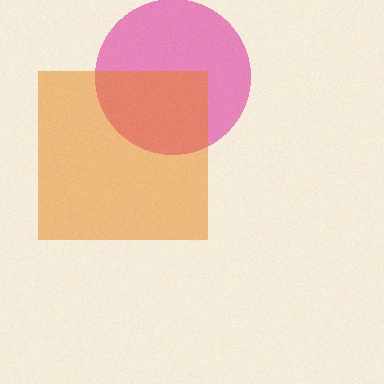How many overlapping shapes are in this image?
There are 2 overlapping shapes in the image.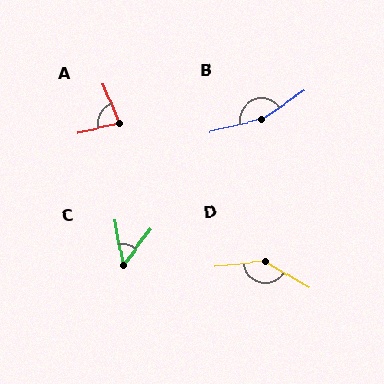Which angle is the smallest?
C, at approximately 49 degrees.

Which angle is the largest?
B, at approximately 160 degrees.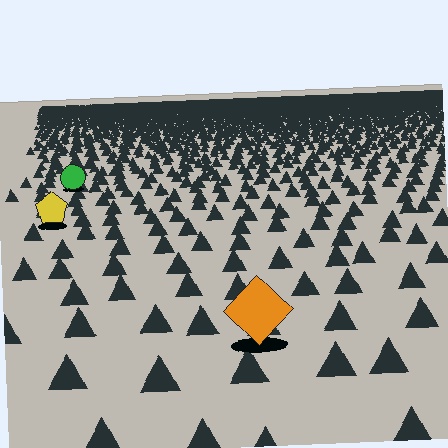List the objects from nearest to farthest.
From nearest to farthest: the orange diamond, the yellow pentagon, the green circle.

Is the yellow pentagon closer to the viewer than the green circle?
Yes. The yellow pentagon is closer — you can tell from the texture gradient: the ground texture is coarser near it.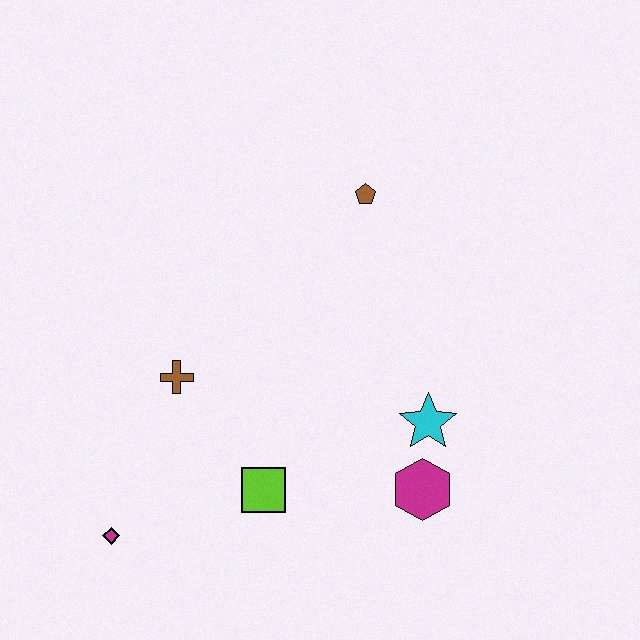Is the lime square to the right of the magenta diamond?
Yes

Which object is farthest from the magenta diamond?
The brown pentagon is farthest from the magenta diamond.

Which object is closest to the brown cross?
The lime square is closest to the brown cross.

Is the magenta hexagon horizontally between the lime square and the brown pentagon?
No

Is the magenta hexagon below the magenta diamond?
No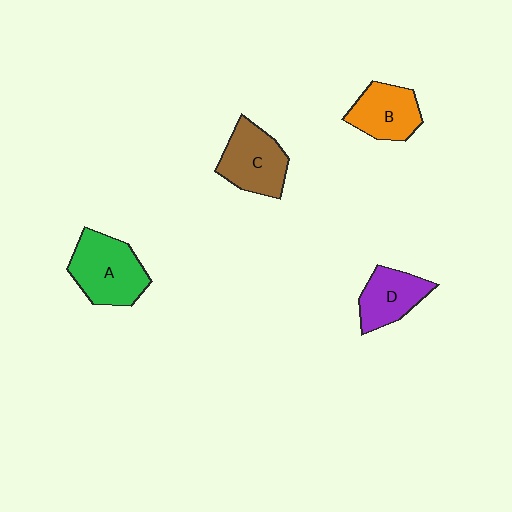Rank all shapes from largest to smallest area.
From largest to smallest: A (green), C (brown), B (orange), D (purple).